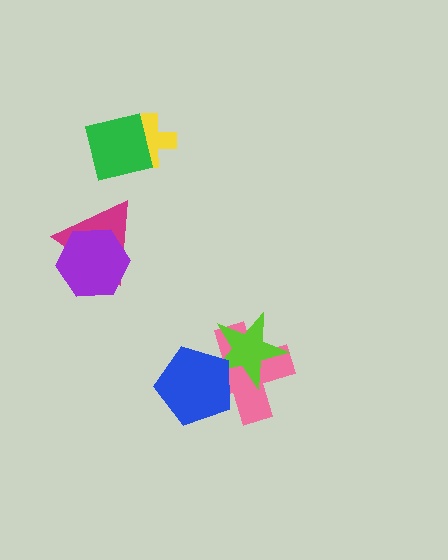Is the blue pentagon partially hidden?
No, no other shape covers it.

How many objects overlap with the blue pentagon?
2 objects overlap with the blue pentagon.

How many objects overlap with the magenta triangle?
1 object overlaps with the magenta triangle.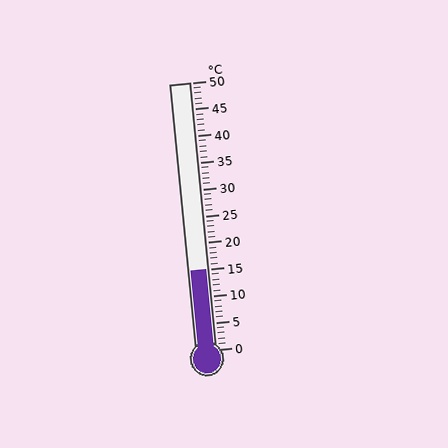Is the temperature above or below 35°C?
The temperature is below 35°C.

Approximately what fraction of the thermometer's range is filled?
The thermometer is filled to approximately 30% of its range.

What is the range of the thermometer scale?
The thermometer scale ranges from 0°C to 50°C.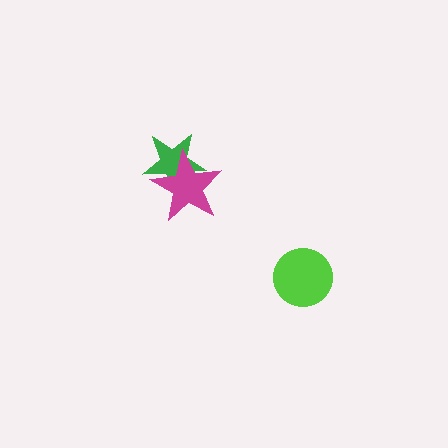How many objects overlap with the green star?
1 object overlaps with the green star.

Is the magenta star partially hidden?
No, no other shape covers it.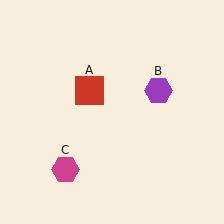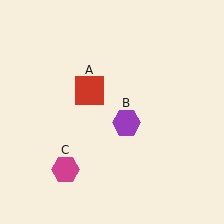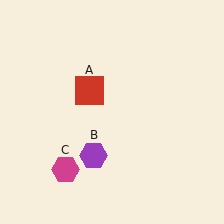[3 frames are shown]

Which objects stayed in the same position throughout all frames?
Red square (object A) and magenta hexagon (object C) remained stationary.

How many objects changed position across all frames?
1 object changed position: purple hexagon (object B).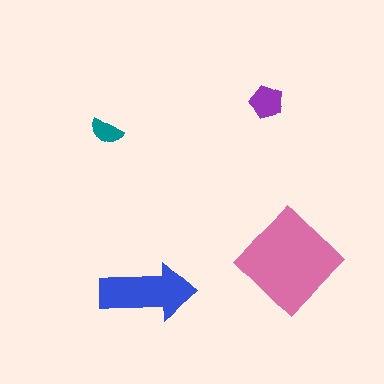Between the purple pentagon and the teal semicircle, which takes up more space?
The purple pentagon.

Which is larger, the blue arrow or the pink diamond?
The pink diamond.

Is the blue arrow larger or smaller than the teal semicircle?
Larger.